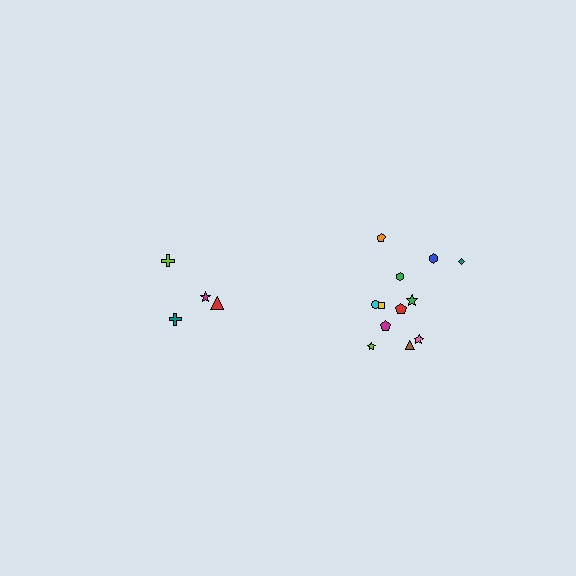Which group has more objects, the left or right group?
The right group.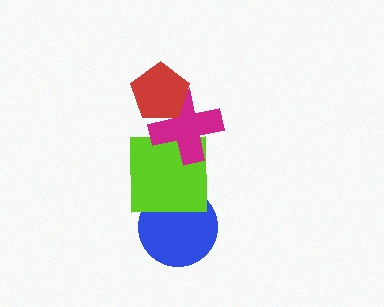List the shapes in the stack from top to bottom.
From top to bottom: the red pentagon, the magenta cross, the lime square, the blue circle.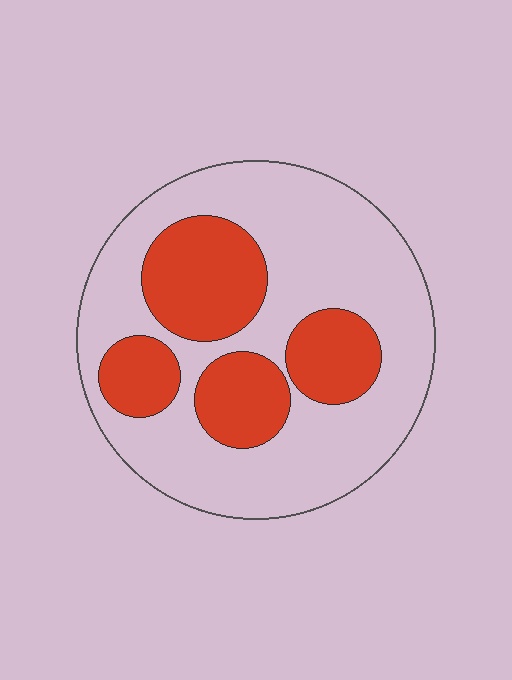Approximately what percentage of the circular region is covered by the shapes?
Approximately 30%.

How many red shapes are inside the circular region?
4.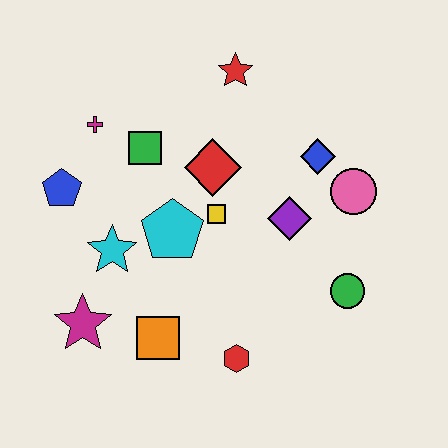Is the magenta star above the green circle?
No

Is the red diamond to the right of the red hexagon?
No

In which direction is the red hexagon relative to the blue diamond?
The red hexagon is below the blue diamond.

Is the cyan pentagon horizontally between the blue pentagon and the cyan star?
No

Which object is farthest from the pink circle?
The magenta star is farthest from the pink circle.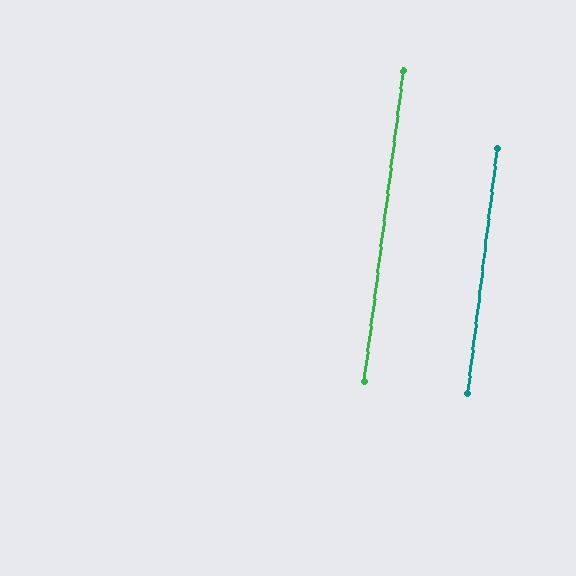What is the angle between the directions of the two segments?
Approximately 0 degrees.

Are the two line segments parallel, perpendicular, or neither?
Parallel — their directions differ by only 0.1°.